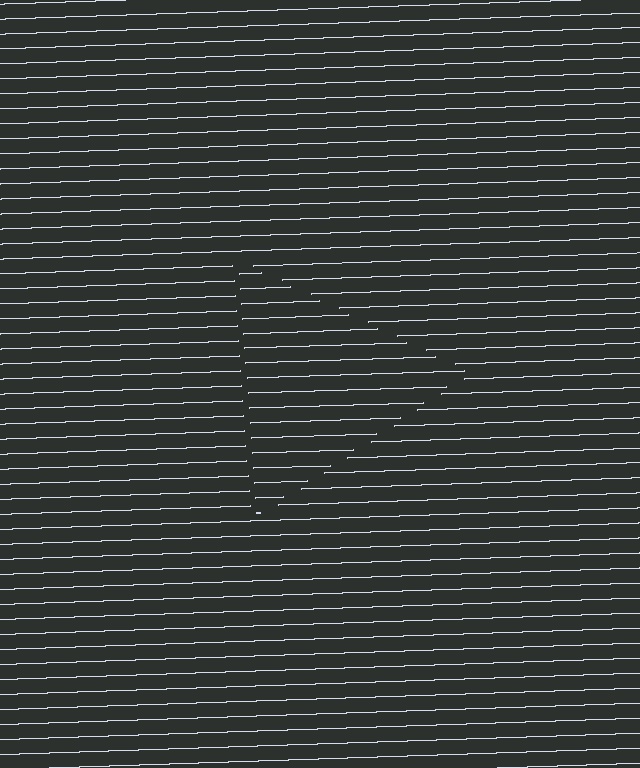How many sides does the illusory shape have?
3 sides — the line-ends trace a triangle.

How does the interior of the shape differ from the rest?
The interior of the shape contains the same grating, shifted by half a period — the contour is defined by the phase discontinuity where line-ends from the inner and outer gratings abut.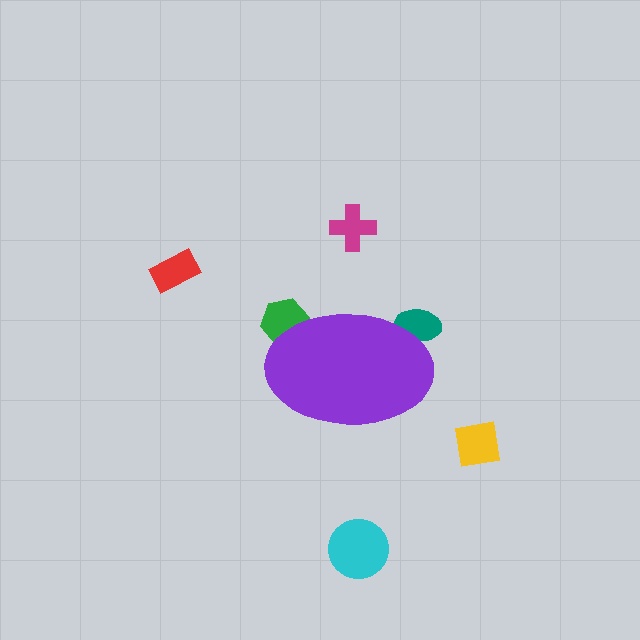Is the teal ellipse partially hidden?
Yes, the teal ellipse is partially hidden behind the purple ellipse.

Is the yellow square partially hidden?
No, the yellow square is fully visible.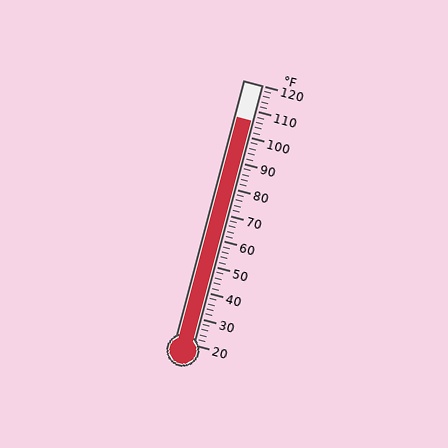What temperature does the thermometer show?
The thermometer shows approximately 106°F.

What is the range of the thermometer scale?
The thermometer scale ranges from 20°F to 120°F.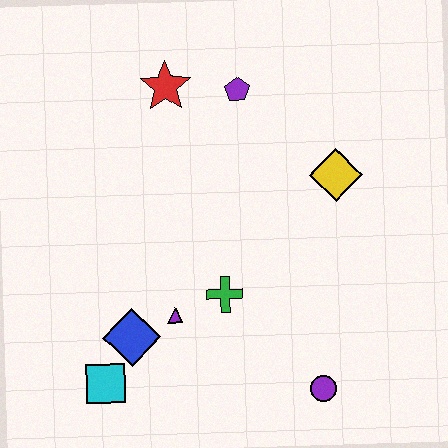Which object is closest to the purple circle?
The green cross is closest to the purple circle.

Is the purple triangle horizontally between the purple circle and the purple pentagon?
No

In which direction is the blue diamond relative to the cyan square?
The blue diamond is above the cyan square.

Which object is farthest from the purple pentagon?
The cyan square is farthest from the purple pentagon.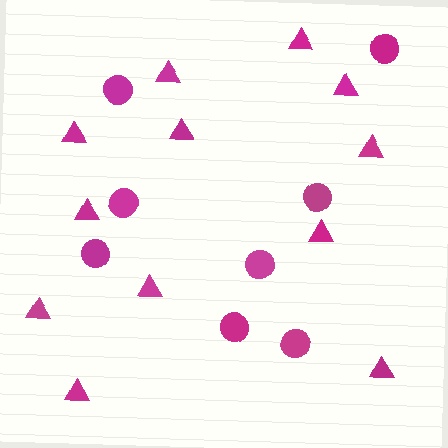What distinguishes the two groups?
There are 2 groups: one group of triangles (12) and one group of circles (8).